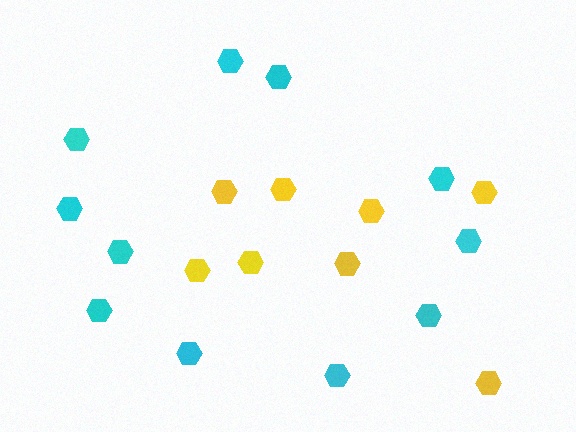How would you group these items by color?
There are 2 groups: one group of cyan hexagons (11) and one group of yellow hexagons (8).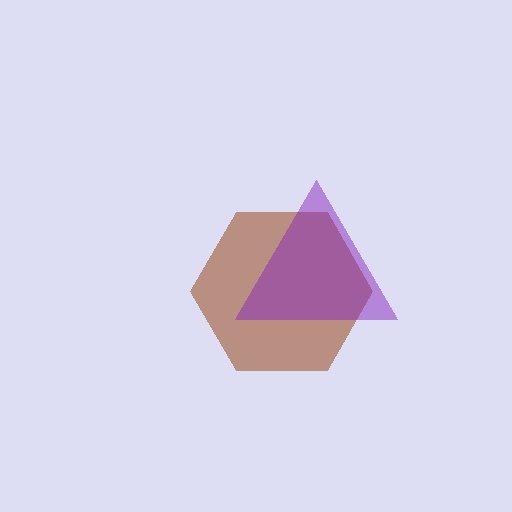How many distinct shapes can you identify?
There are 2 distinct shapes: a brown hexagon, a purple triangle.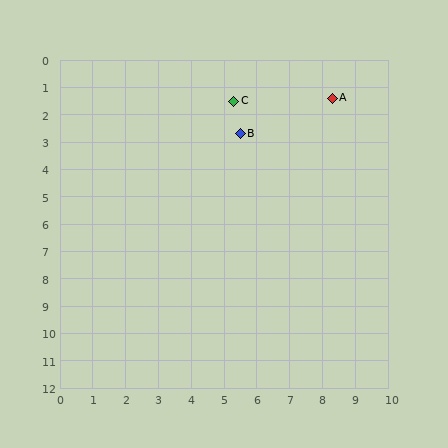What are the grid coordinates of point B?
Point B is at approximately (5.5, 2.7).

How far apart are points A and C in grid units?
Points A and C are about 3.0 grid units apart.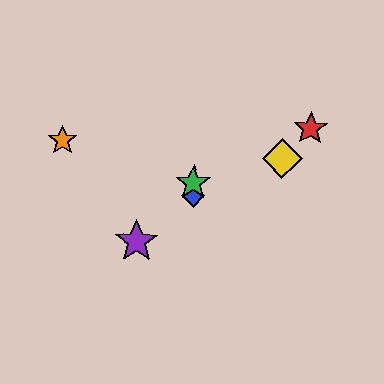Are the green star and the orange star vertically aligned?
No, the green star is at x≈193 and the orange star is at x≈63.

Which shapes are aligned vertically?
The blue diamond, the green star are aligned vertically.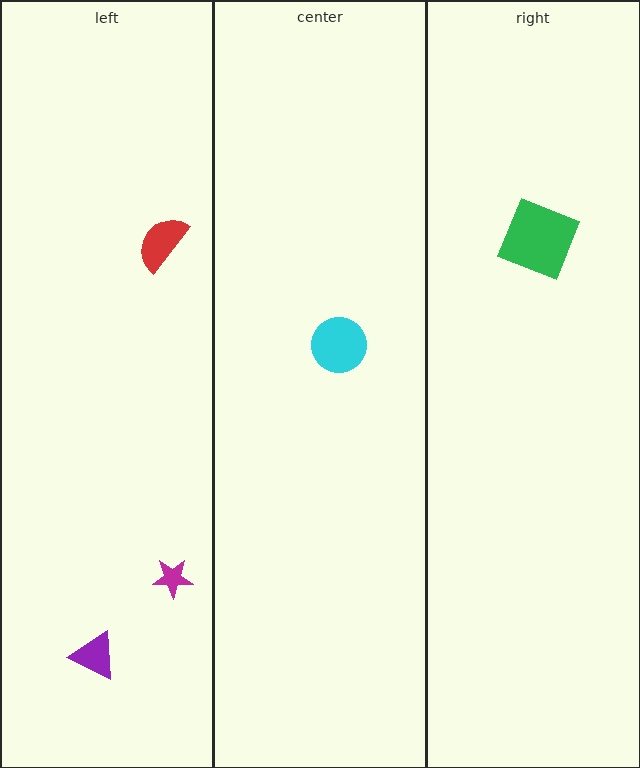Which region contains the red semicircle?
The left region.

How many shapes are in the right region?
1.